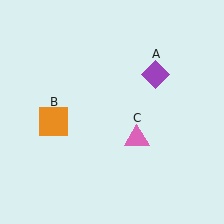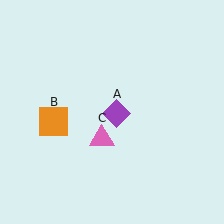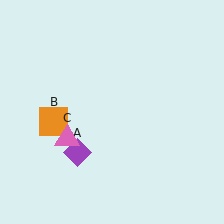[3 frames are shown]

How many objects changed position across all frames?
2 objects changed position: purple diamond (object A), pink triangle (object C).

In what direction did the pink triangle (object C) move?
The pink triangle (object C) moved left.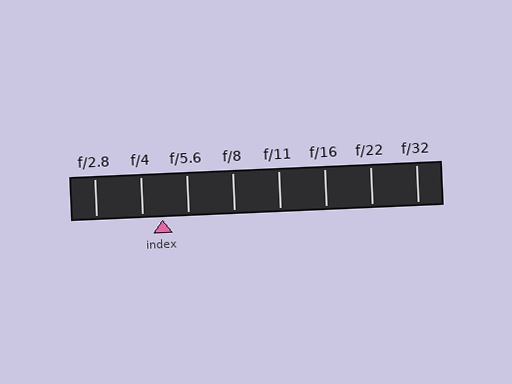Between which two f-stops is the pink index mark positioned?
The index mark is between f/4 and f/5.6.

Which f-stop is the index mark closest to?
The index mark is closest to f/4.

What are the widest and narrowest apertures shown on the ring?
The widest aperture shown is f/2.8 and the narrowest is f/32.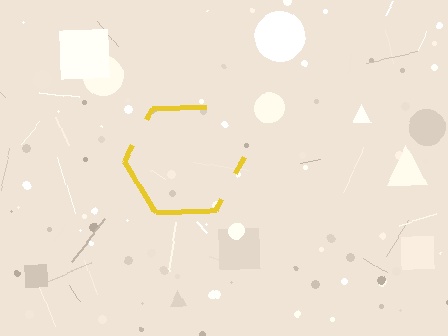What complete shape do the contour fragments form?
The contour fragments form a hexagon.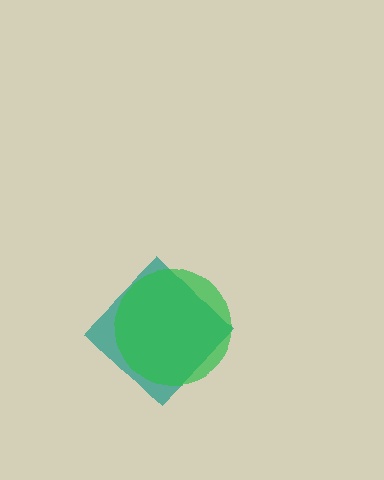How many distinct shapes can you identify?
There are 2 distinct shapes: a teal diamond, a green circle.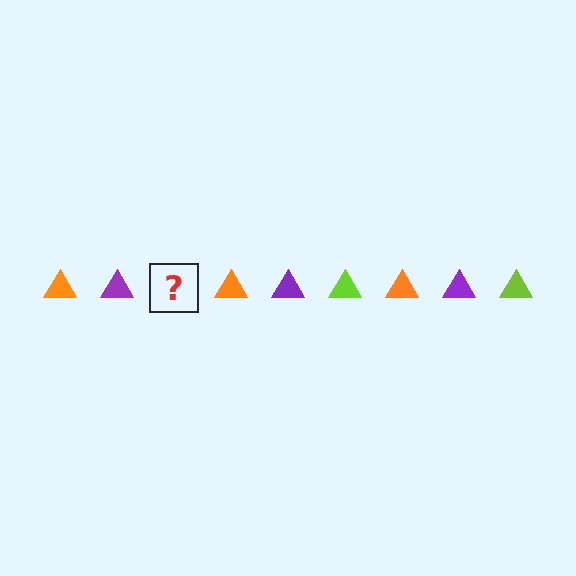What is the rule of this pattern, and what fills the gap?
The rule is that the pattern cycles through orange, purple, lime triangles. The gap should be filled with a lime triangle.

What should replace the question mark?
The question mark should be replaced with a lime triangle.